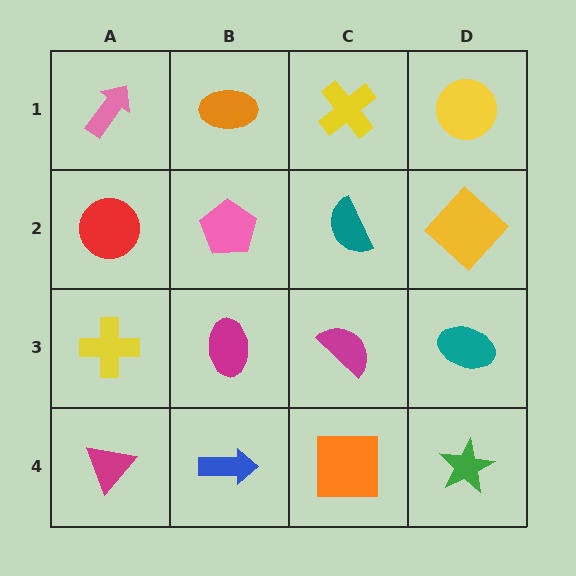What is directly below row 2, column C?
A magenta semicircle.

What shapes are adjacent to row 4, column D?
A teal ellipse (row 3, column D), an orange square (row 4, column C).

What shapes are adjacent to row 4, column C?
A magenta semicircle (row 3, column C), a blue arrow (row 4, column B), a green star (row 4, column D).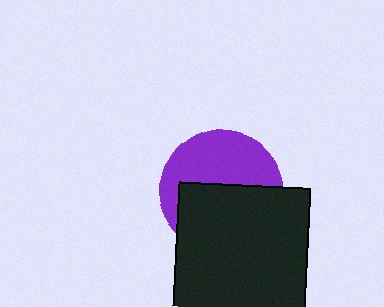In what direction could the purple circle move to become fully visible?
The purple circle could move up. That would shift it out from behind the black rectangle entirely.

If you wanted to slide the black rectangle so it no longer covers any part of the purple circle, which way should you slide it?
Slide it down — that is the most direct way to separate the two shapes.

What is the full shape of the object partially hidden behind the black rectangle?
The partially hidden object is a purple circle.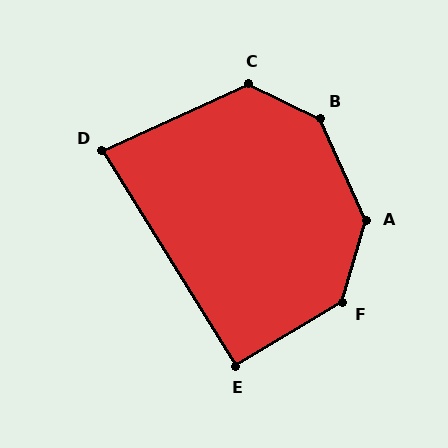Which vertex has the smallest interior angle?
D, at approximately 83 degrees.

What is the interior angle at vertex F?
Approximately 137 degrees (obtuse).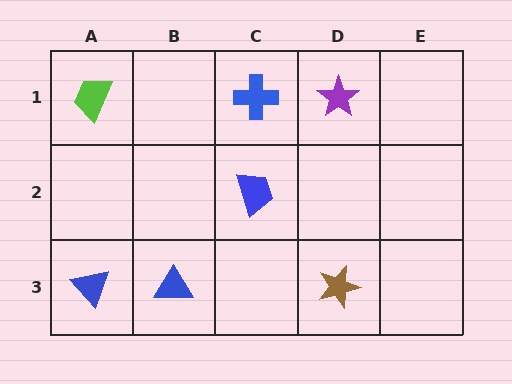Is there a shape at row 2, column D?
No, that cell is empty.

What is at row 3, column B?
A blue triangle.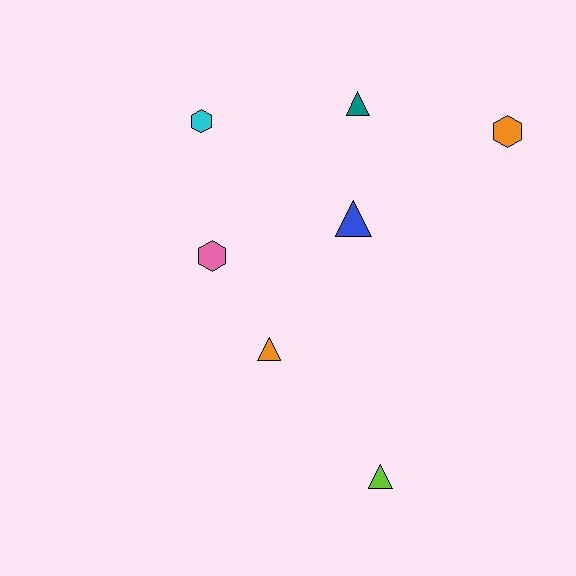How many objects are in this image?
There are 7 objects.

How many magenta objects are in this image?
There are no magenta objects.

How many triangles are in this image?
There are 4 triangles.